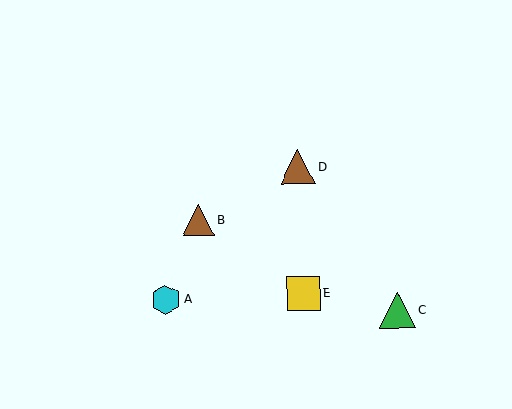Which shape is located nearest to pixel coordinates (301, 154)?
The brown triangle (labeled D) at (298, 167) is nearest to that location.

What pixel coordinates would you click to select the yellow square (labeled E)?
Click at (303, 294) to select the yellow square E.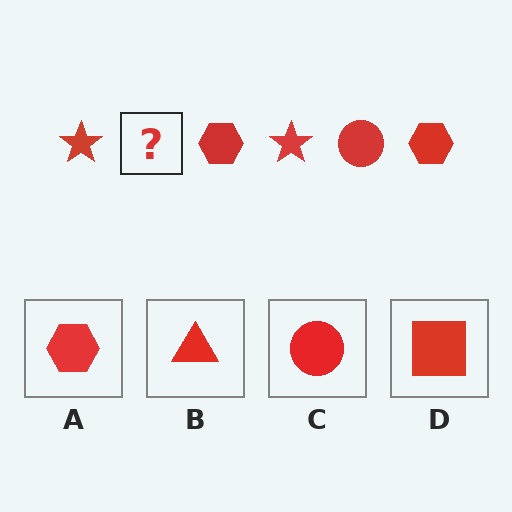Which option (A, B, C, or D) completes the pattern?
C.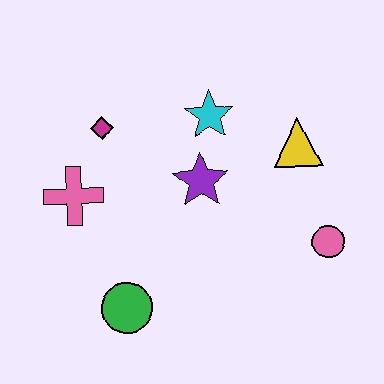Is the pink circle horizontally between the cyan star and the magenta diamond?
No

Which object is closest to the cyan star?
The purple star is closest to the cyan star.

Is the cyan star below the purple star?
No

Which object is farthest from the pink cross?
The pink circle is farthest from the pink cross.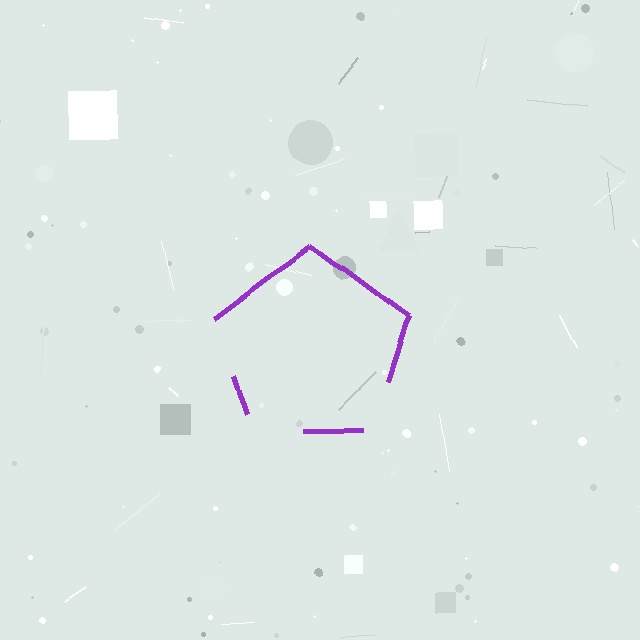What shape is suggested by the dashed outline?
The dashed outline suggests a pentagon.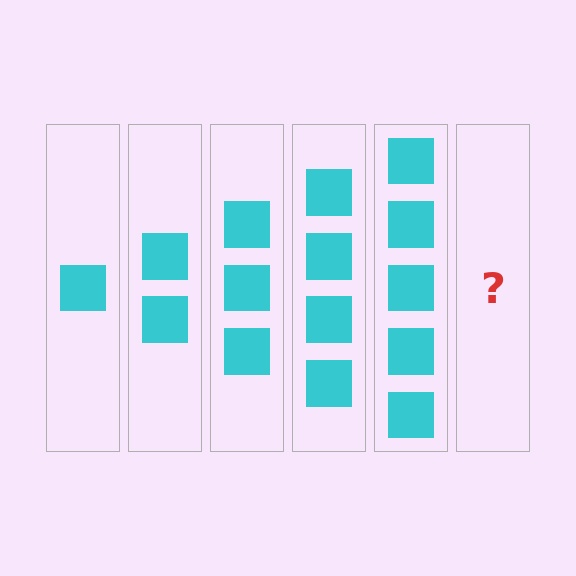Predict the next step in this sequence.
The next step is 6 squares.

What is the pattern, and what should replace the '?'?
The pattern is that each step adds one more square. The '?' should be 6 squares.